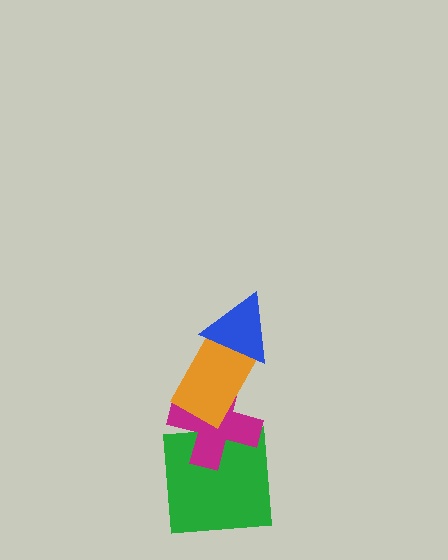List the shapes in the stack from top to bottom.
From top to bottom: the blue triangle, the orange rectangle, the magenta cross, the green square.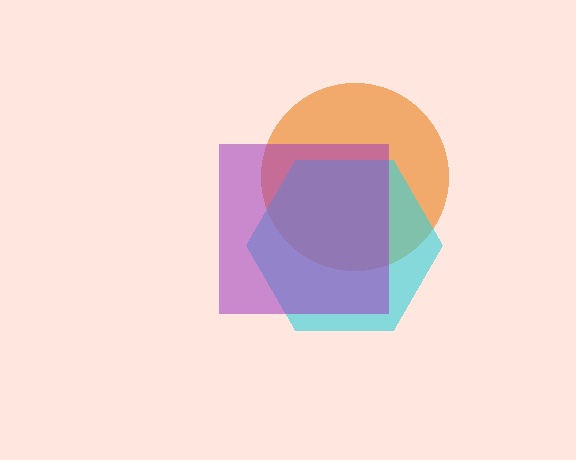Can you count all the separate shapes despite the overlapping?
Yes, there are 3 separate shapes.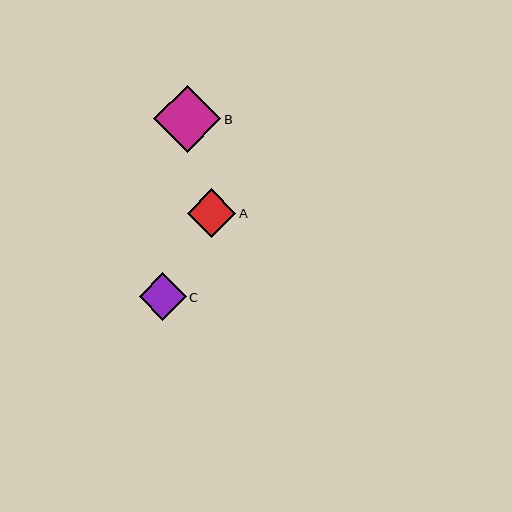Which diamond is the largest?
Diamond B is the largest with a size of approximately 67 pixels.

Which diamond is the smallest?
Diamond C is the smallest with a size of approximately 47 pixels.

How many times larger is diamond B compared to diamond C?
Diamond B is approximately 1.4 times the size of diamond C.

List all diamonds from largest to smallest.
From largest to smallest: B, A, C.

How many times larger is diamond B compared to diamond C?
Diamond B is approximately 1.4 times the size of diamond C.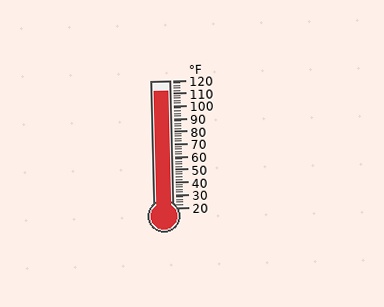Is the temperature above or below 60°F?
The temperature is above 60°F.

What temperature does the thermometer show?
The thermometer shows approximately 112°F.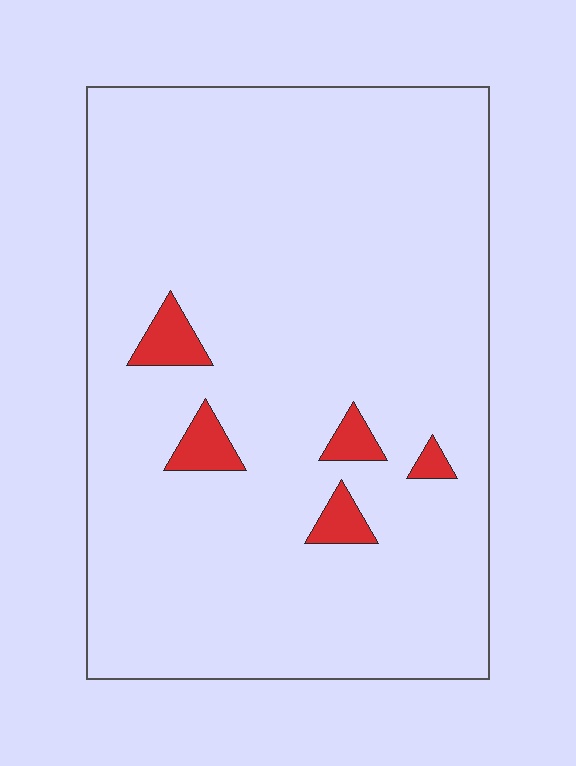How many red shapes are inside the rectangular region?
5.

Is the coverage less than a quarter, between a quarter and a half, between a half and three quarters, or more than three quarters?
Less than a quarter.